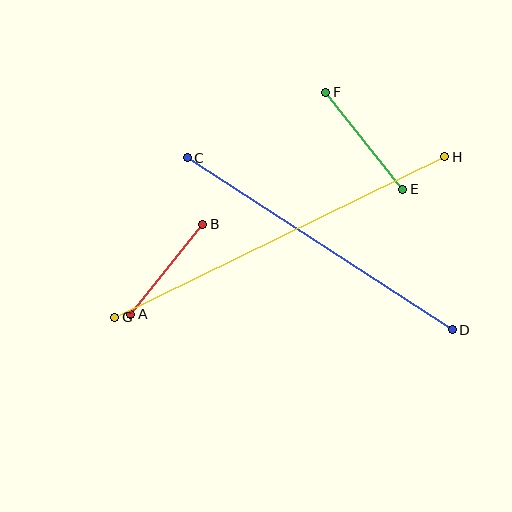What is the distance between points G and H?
The distance is approximately 367 pixels.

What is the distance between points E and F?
The distance is approximately 124 pixels.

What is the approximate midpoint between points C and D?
The midpoint is at approximately (320, 244) pixels.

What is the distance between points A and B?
The distance is approximately 115 pixels.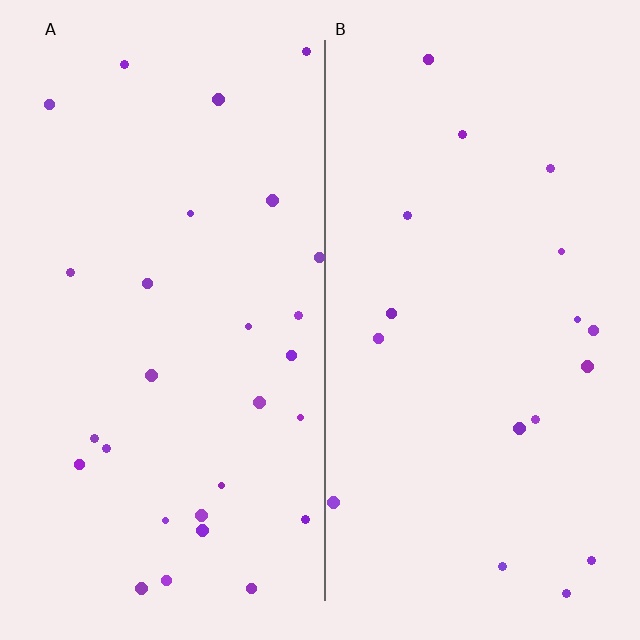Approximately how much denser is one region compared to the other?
Approximately 1.6× — region A over region B.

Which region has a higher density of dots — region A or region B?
A (the left).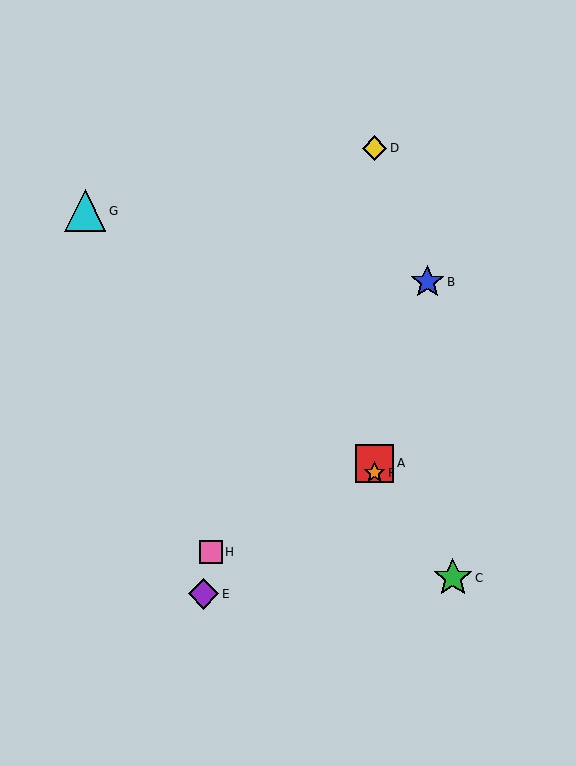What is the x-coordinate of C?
Object C is at x≈453.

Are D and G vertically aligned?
No, D is at x≈374 and G is at x≈85.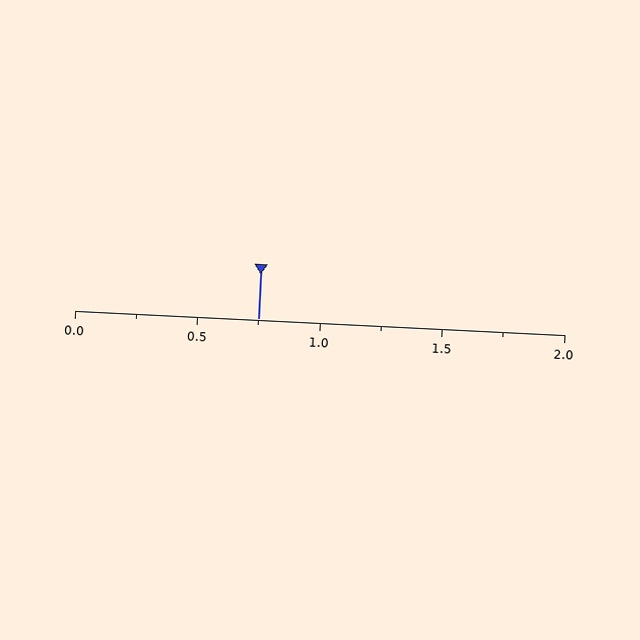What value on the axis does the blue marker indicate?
The marker indicates approximately 0.75.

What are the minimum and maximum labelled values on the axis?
The axis runs from 0.0 to 2.0.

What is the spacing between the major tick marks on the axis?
The major ticks are spaced 0.5 apart.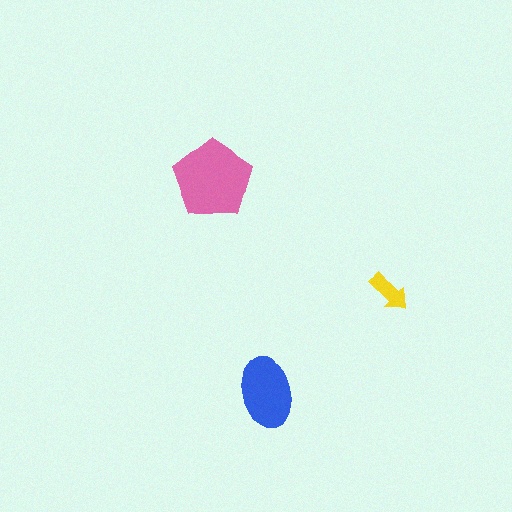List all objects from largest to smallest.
The pink pentagon, the blue ellipse, the yellow arrow.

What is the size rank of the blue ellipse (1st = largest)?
2nd.